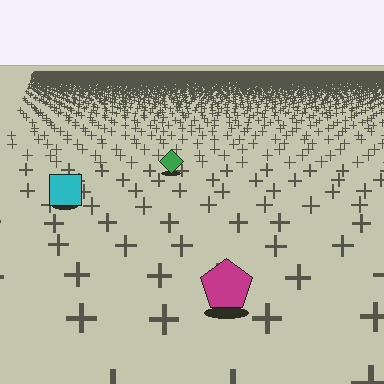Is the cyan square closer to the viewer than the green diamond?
Yes. The cyan square is closer — you can tell from the texture gradient: the ground texture is coarser near it.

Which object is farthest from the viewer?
The green diamond is farthest from the viewer. It appears smaller and the ground texture around it is denser.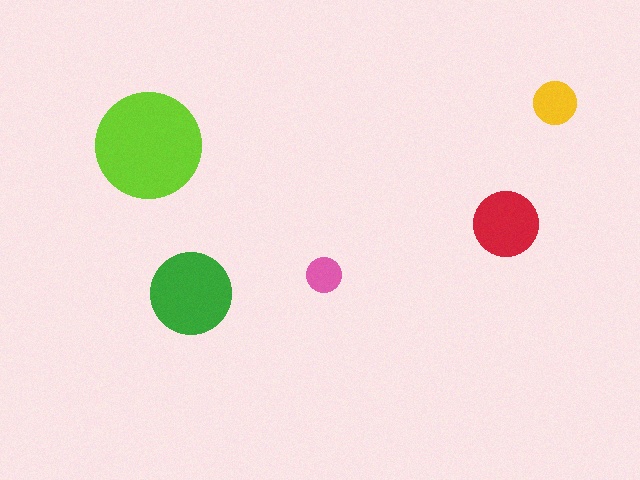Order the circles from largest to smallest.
the lime one, the green one, the red one, the yellow one, the pink one.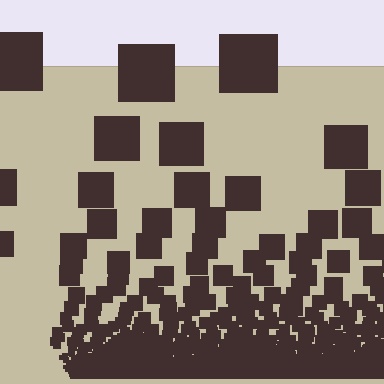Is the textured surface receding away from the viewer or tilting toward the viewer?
The surface appears to tilt toward the viewer. Texture elements get larger and sparser toward the top.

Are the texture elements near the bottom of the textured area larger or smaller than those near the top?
Smaller. The gradient is inverted — elements near the bottom are smaller and denser.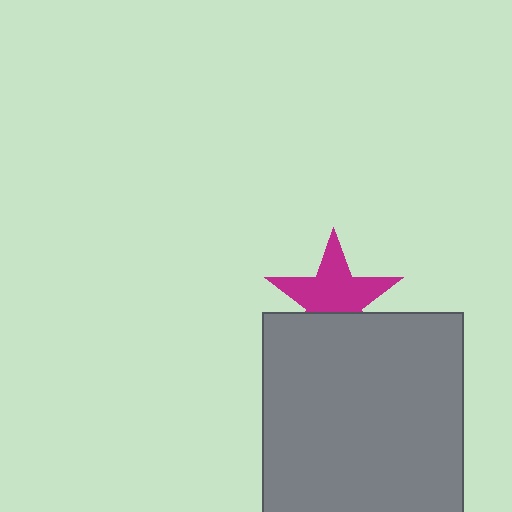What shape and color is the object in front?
The object in front is a gray square.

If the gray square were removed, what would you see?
You would see the complete magenta star.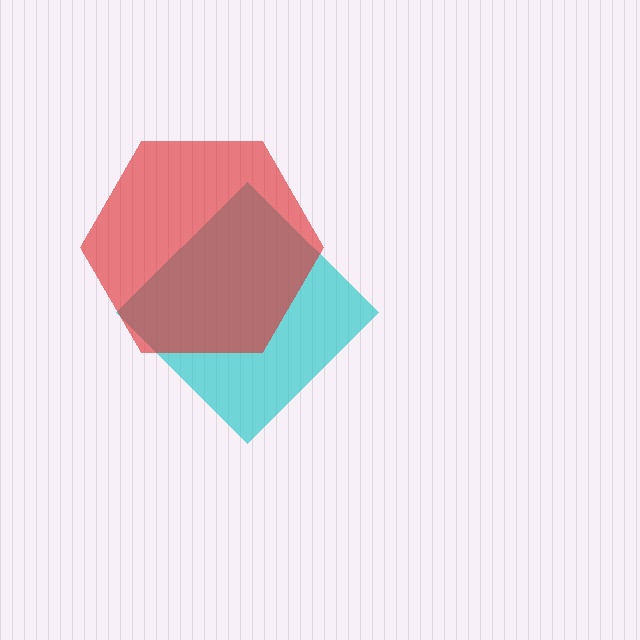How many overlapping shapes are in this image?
There are 2 overlapping shapes in the image.